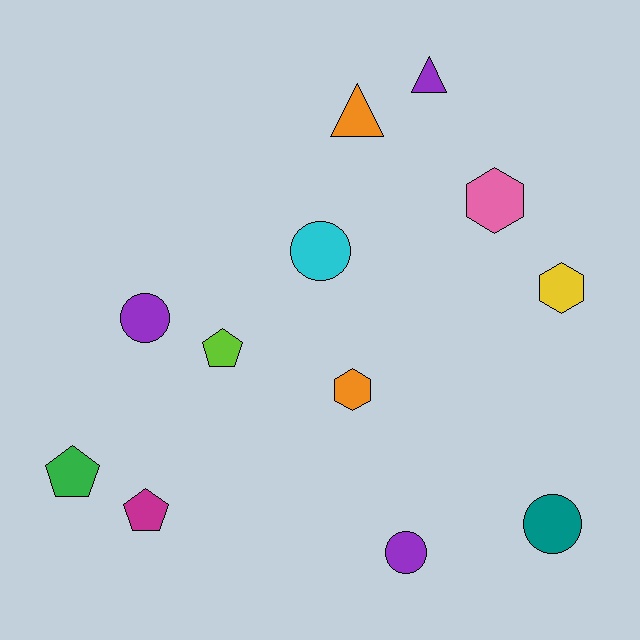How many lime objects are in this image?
There is 1 lime object.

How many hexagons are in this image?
There are 3 hexagons.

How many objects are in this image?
There are 12 objects.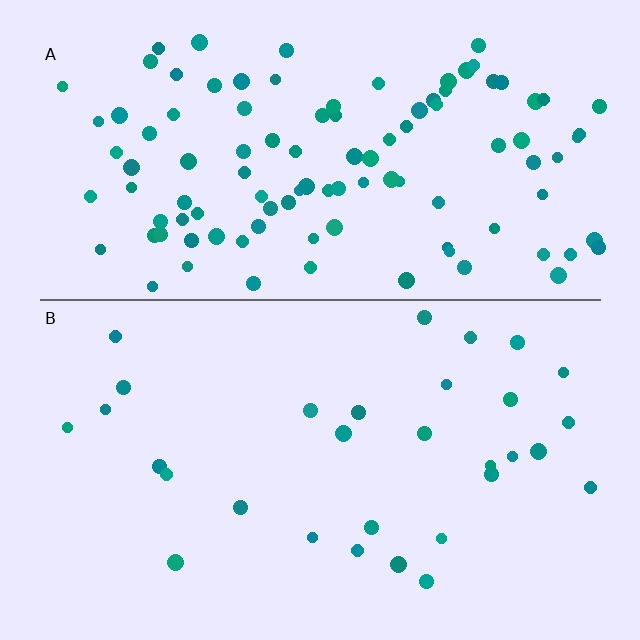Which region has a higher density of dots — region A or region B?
A (the top).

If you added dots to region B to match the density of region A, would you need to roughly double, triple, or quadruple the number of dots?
Approximately triple.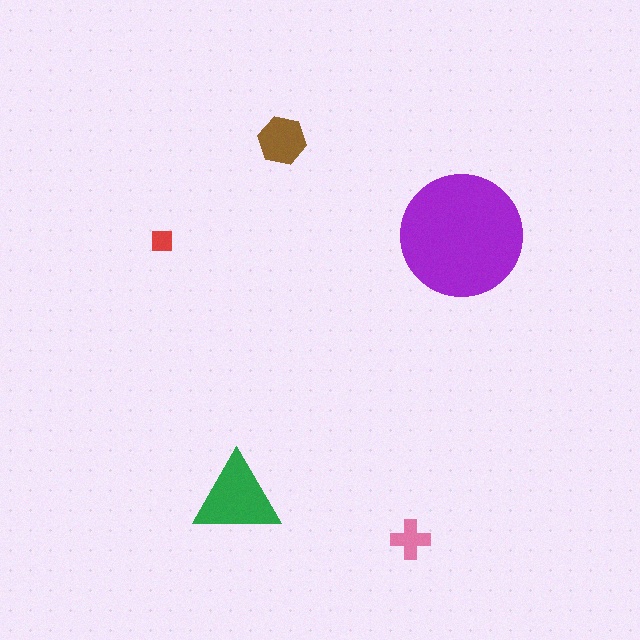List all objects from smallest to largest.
The red square, the pink cross, the brown hexagon, the green triangle, the purple circle.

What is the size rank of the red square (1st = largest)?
5th.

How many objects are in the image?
There are 5 objects in the image.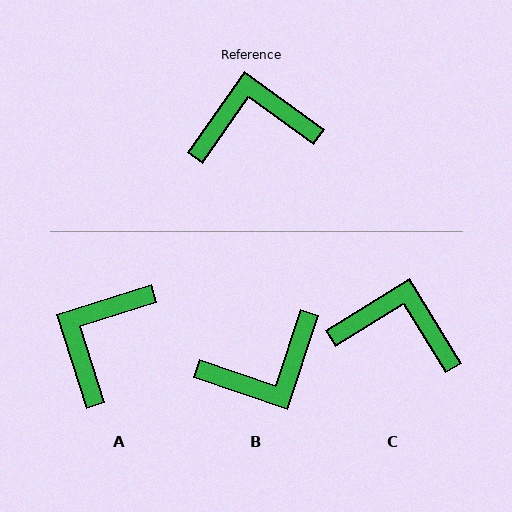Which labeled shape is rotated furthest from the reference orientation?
B, about 163 degrees away.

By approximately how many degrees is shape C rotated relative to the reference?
Approximately 23 degrees clockwise.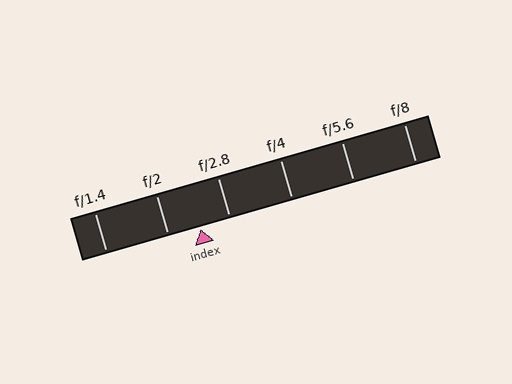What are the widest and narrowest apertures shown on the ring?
The widest aperture shown is f/1.4 and the narrowest is f/8.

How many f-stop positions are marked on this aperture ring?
There are 6 f-stop positions marked.